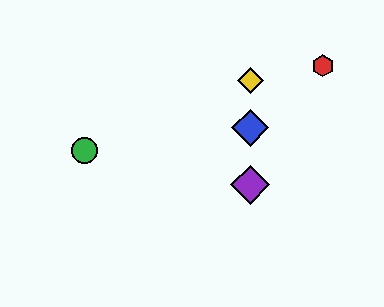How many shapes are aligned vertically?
3 shapes (the blue diamond, the yellow diamond, the purple diamond) are aligned vertically.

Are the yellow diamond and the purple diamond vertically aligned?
Yes, both are at x≈250.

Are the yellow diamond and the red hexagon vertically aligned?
No, the yellow diamond is at x≈250 and the red hexagon is at x≈323.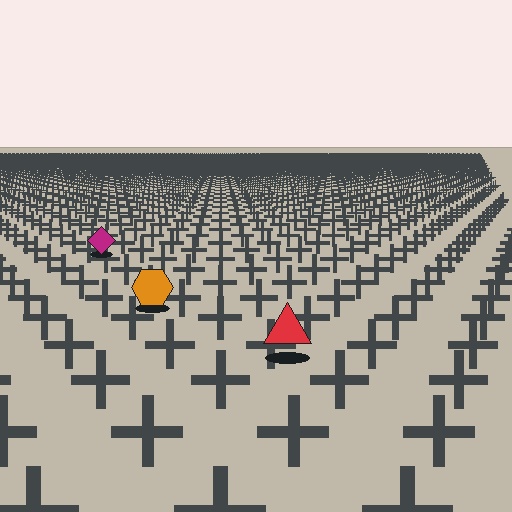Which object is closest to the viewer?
The red triangle is closest. The texture marks near it are larger and more spread out.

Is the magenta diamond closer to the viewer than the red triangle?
No. The red triangle is closer — you can tell from the texture gradient: the ground texture is coarser near it.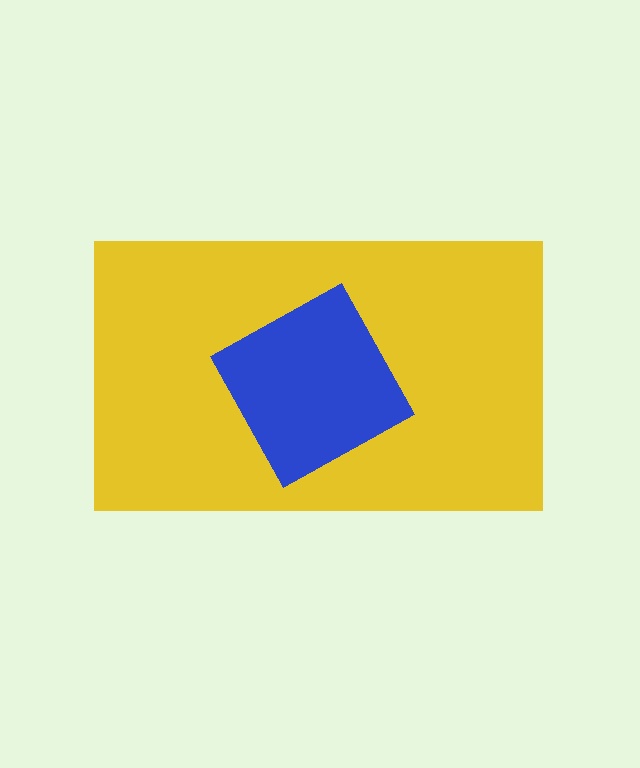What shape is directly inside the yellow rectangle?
The blue square.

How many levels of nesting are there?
2.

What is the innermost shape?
The blue square.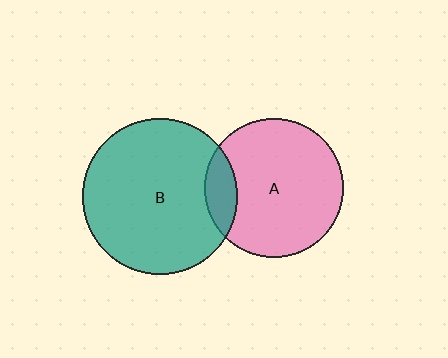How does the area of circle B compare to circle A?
Approximately 1.3 times.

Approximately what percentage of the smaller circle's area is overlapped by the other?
Approximately 15%.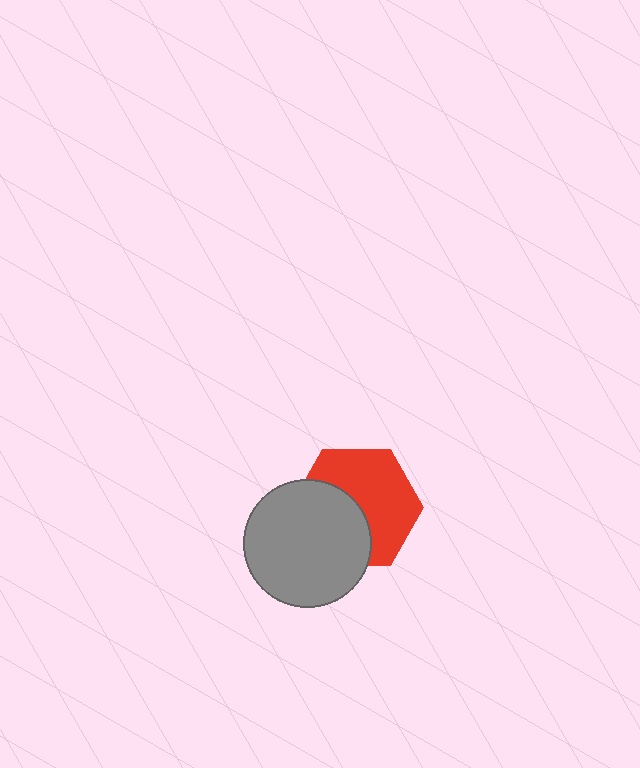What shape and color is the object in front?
The object in front is a gray circle.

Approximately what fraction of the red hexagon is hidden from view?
Roughly 43% of the red hexagon is hidden behind the gray circle.